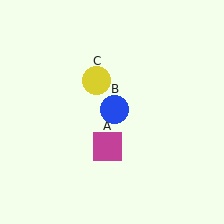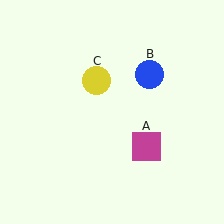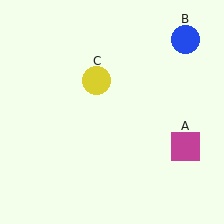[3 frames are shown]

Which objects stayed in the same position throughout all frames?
Yellow circle (object C) remained stationary.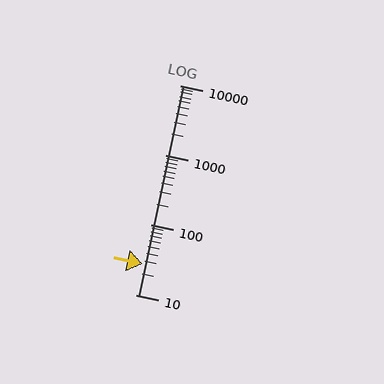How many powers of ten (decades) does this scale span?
The scale spans 3 decades, from 10 to 10000.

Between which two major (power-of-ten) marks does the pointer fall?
The pointer is between 10 and 100.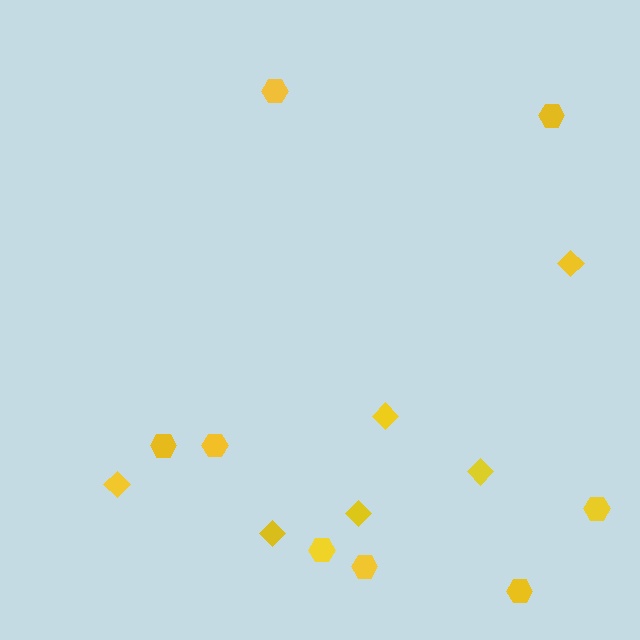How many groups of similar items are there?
There are 2 groups: one group of diamonds (6) and one group of hexagons (8).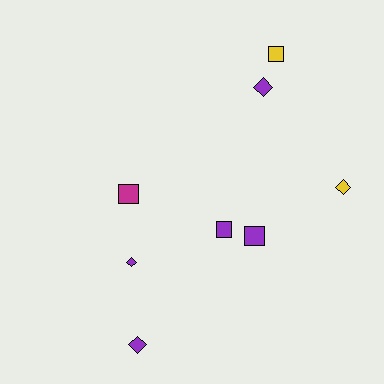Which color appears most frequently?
Purple, with 5 objects.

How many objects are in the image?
There are 8 objects.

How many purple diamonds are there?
There are 3 purple diamonds.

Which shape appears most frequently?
Diamond, with 4 objects.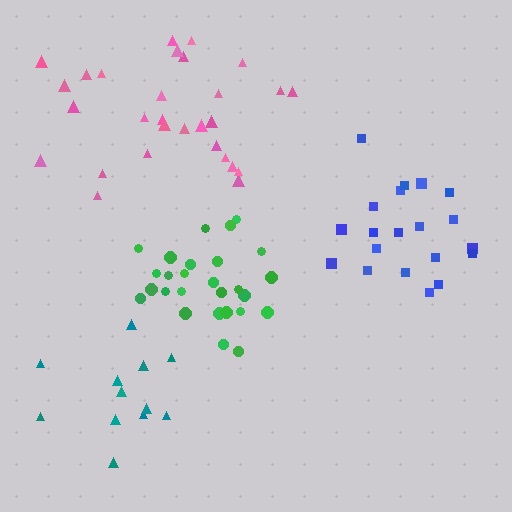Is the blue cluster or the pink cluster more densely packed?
Pink.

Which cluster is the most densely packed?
Green.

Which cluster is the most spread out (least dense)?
Teal.